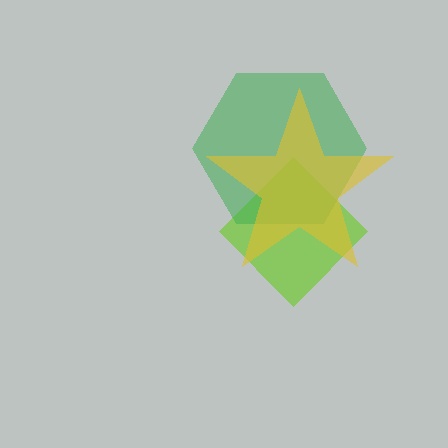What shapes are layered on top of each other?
The layered shapes are: a lime diamond, a green hexagon, a yellow star.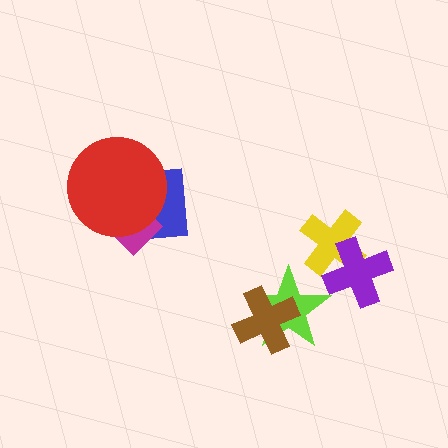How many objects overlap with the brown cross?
1 object overlaps with the brown cross.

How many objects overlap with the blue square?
2 objects overlap with the blue square.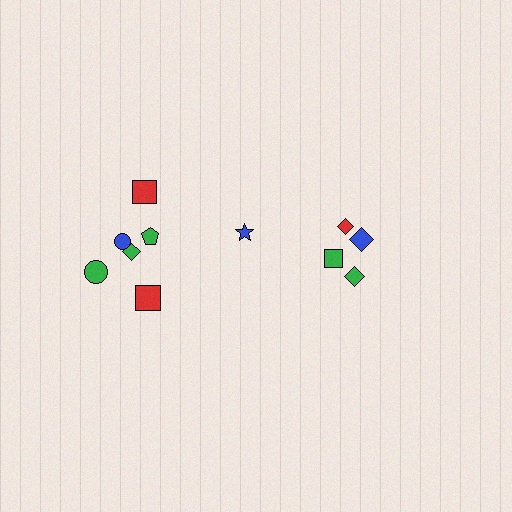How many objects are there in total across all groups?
There are 11 objects.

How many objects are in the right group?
There are 4 objects.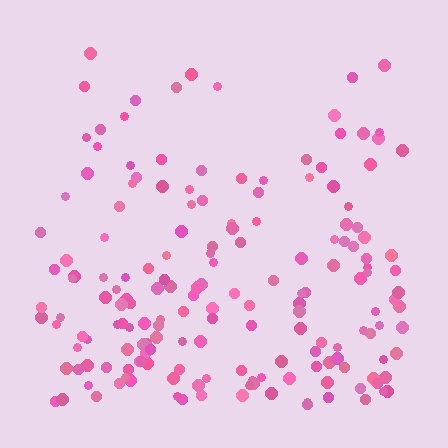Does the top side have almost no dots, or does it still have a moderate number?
Still a moderate number, just noticeably fewer than the bottom.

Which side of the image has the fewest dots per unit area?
The top.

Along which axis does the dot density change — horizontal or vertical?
Vertical.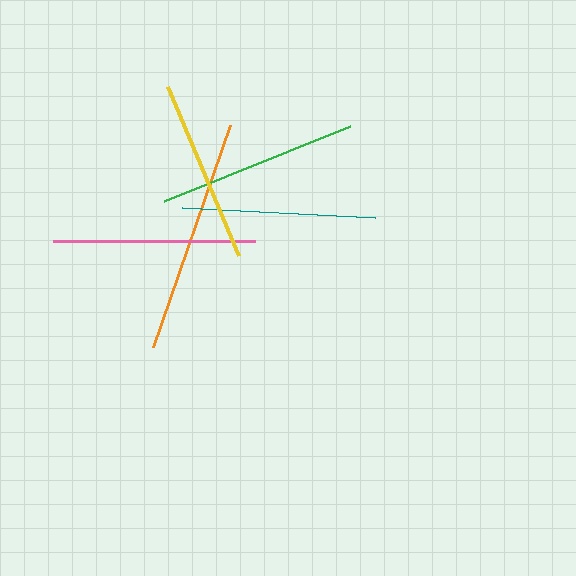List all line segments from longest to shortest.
From longest to shortest: orange, pink, green, teal, yellow.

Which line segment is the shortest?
The yellow line is the shortest at approximately 184 pixels.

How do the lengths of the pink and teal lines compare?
The pink and teal lines are approximately the same length.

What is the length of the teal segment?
The teal segment is approximately 194 pixels long.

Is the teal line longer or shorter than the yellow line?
The teal line is longer than the yellow line.